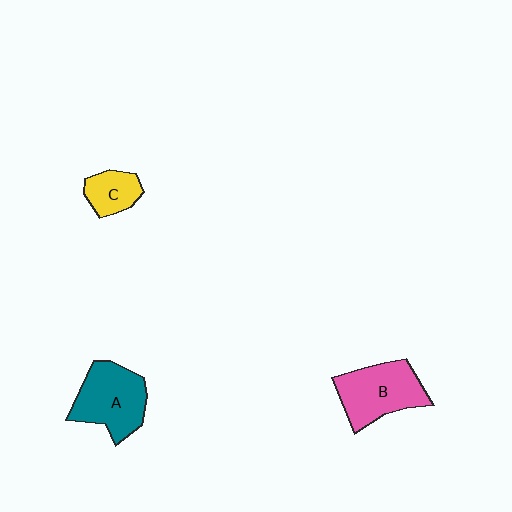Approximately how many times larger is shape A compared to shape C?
Approximately 2.1 times.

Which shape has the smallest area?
Shape C (yellow).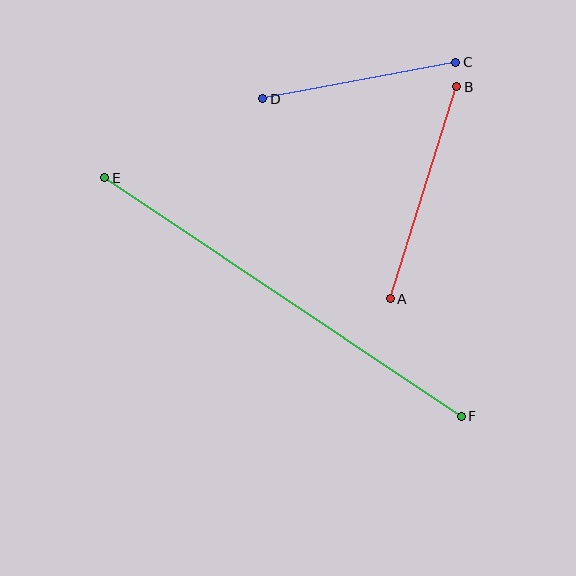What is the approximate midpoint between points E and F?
The midpoint is at approximately (283, 297) pixels.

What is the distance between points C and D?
The distance is approximately 196 pixels.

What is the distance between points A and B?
The distance is approximately 222 pixels.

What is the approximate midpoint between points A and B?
The midpoint is at approximately (424, 193) pixels.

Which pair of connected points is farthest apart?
Points E and F are farthest apart.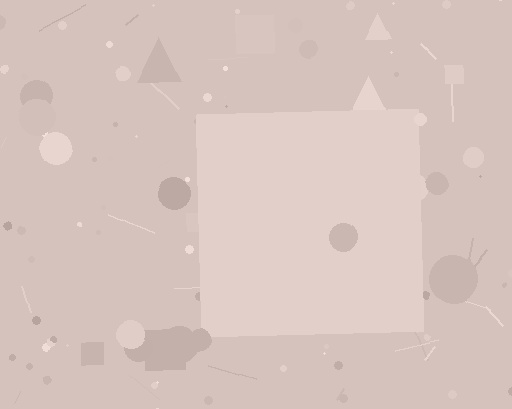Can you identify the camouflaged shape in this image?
The camouflaged shape is a square.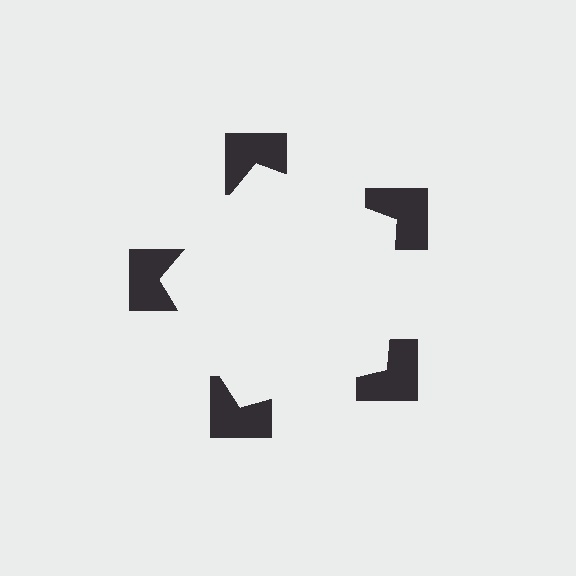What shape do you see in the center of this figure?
An illusory pentagon — its edges are inferred from the aligned wedge cuts in the notched squares, not physically drawn.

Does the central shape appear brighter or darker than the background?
It typically appears slightly brighter than the background, even though no actual brightness change is drawn.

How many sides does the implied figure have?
5 sides.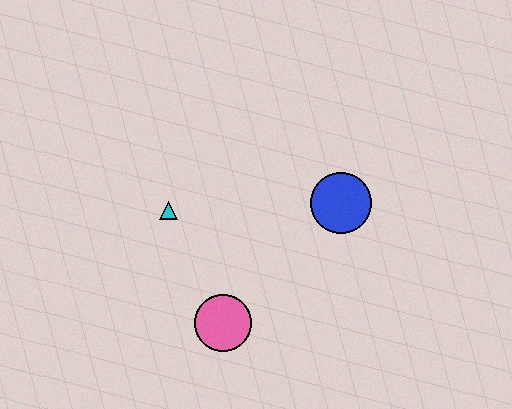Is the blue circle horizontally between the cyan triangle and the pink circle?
No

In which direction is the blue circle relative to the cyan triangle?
The blue circle is to the right of the cyan triangle.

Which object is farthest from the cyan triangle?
The blue circle is farthest from the cyan triangle.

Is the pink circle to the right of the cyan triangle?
Yes